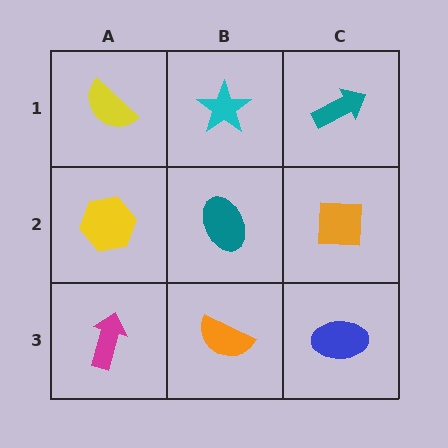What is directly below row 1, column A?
A yellow hexagon.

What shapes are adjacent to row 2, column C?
A teal arrow (row 1, column C), a blue ellipse (row 3, column C), a teal ellipse (row 2, column B).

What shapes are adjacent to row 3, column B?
A teal ellipse (row 2, column B), a magenta arrow (row 3, column A), a blue ellipse (row 3, column C).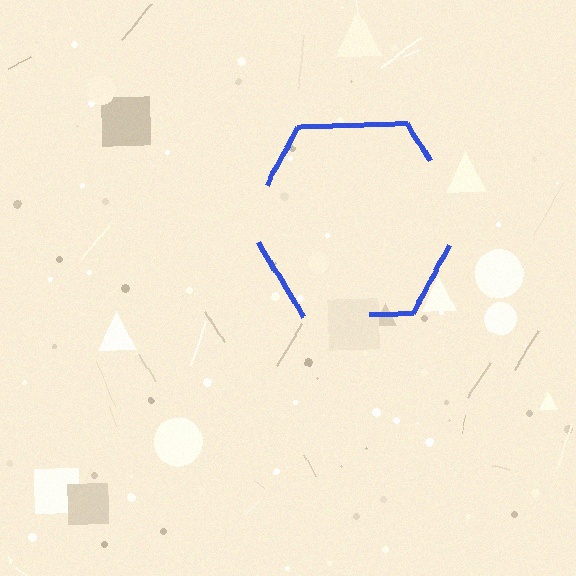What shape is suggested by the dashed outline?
The dashed outline suggests a hexagon.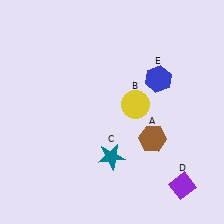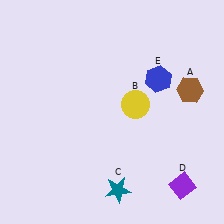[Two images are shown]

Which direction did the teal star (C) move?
The teal star (C) moved down.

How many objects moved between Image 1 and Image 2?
2 objects moved between the two images.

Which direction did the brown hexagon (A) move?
The brown hexagon (A) moved up.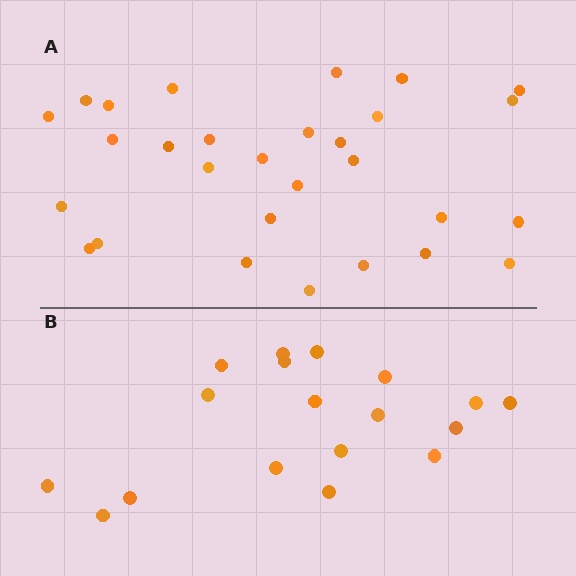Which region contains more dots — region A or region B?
Region A (the top region) has more dots.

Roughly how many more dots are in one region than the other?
Region A has roughly 12 or so more dots than region B.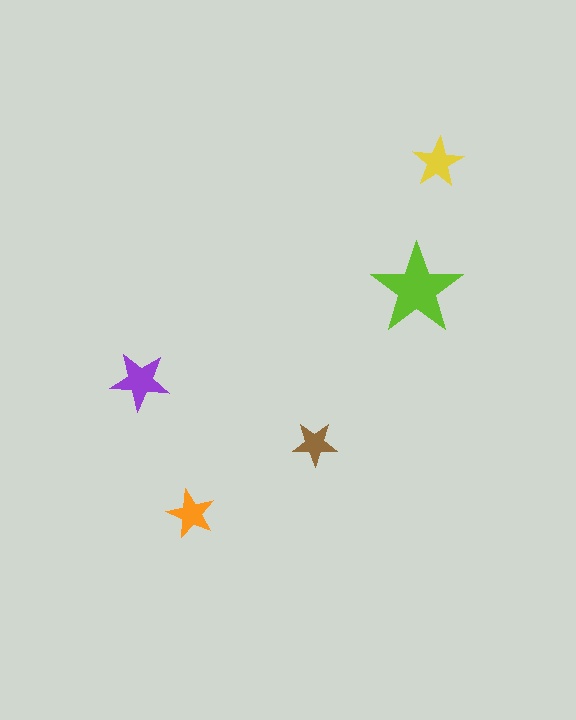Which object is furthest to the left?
The purple star is leftmost.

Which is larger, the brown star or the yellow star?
The yellow one.